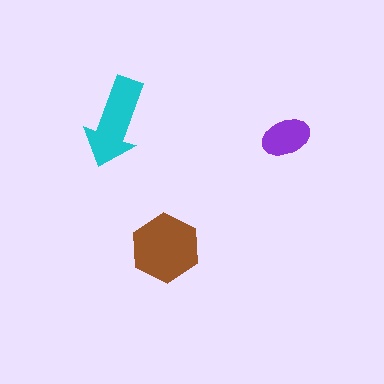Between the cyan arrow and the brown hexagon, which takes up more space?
The brown hexagon.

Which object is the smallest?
The purple ellipse.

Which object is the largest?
The brown hexagon.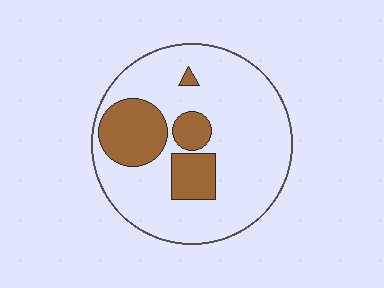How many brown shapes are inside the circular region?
4.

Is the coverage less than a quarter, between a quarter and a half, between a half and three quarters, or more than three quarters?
Less than a quarter.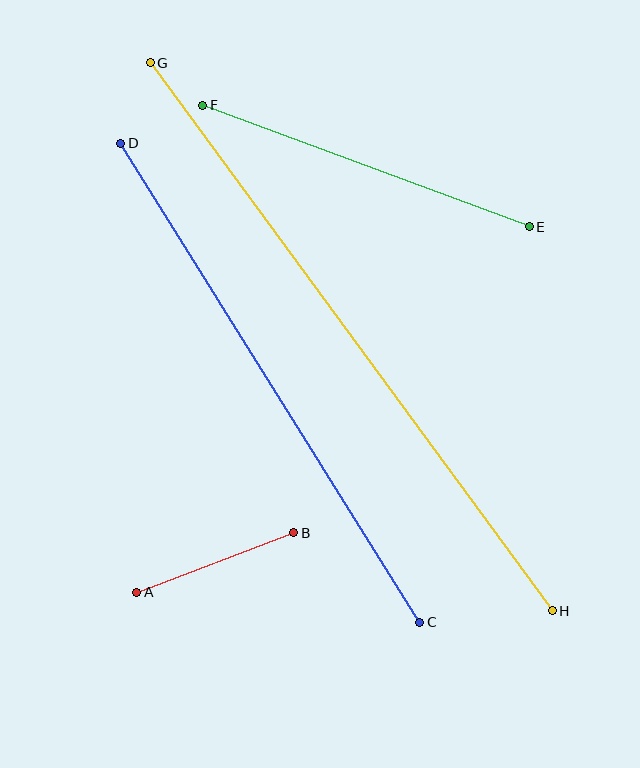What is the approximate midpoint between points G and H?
The midpoint is at approximately (351, 337) pixels.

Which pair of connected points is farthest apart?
Points G and H are farthest apart.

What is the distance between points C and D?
The distance is approximately 564 pixels.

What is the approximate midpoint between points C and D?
The midpoint is at approximately (270, 383) pixels.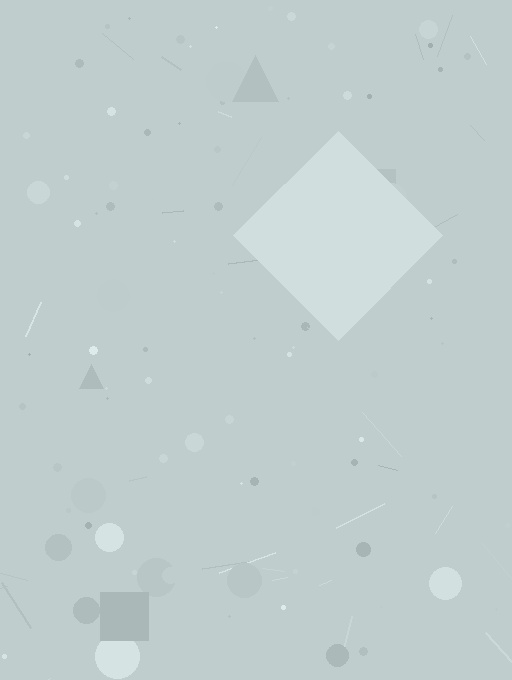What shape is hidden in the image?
A diamond is hidden in the image.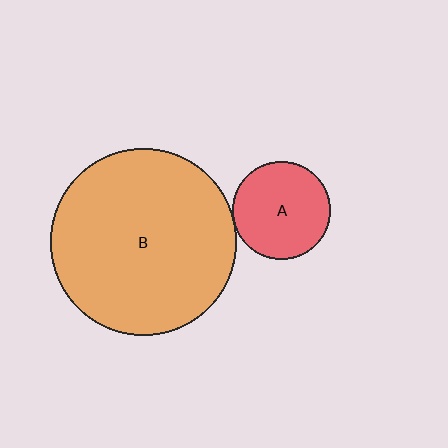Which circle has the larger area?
Circle B (orange).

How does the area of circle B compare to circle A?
Approximately 3.7 times.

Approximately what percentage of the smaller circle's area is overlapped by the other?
Approximately 5%.